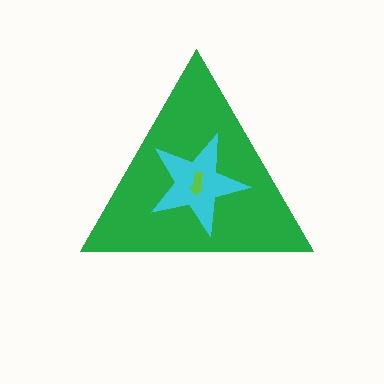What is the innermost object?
The lime arrow.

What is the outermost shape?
The green triangle.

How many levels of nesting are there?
3.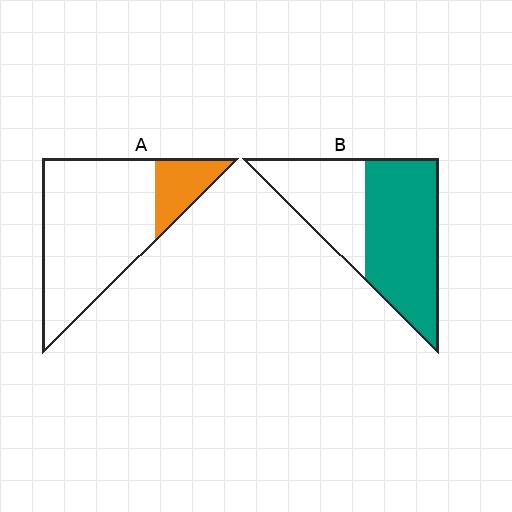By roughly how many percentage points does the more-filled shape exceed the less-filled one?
By roughly 40 percentage points (B over A).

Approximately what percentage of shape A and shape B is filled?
A is approximately 20% and B is approximately 60%.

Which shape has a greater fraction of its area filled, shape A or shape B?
Shape B.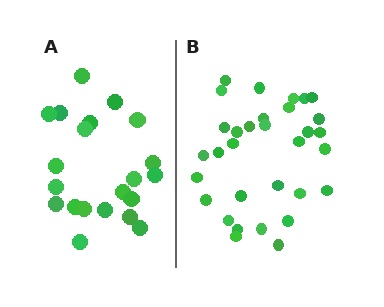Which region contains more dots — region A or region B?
Region B (the right region) has more dots.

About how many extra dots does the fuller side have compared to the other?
Region B has roughly 12 or so more dots than region A.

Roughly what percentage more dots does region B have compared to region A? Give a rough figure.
About 50% more.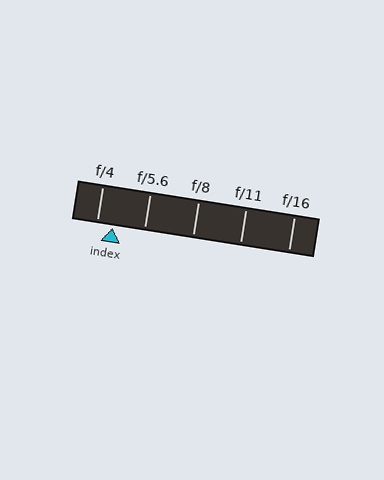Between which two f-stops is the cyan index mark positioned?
The index mark is between f/4 and f/5.6.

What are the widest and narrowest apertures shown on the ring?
The widest aperture shown is f/4 and the narrowest is f/16.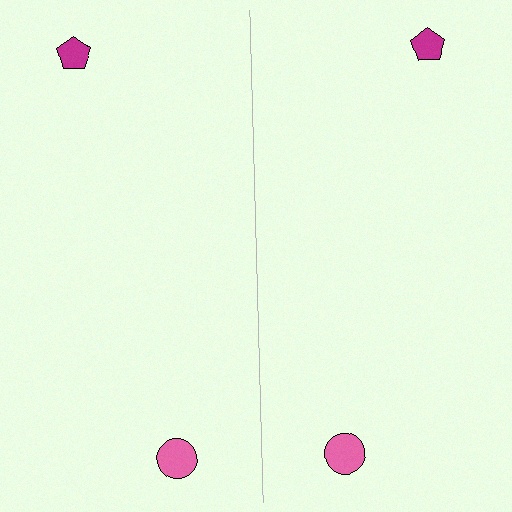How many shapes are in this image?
There are 4 shapes in this image.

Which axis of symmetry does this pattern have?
The pattern has a vertical axis of symmetry running through the center of the image.